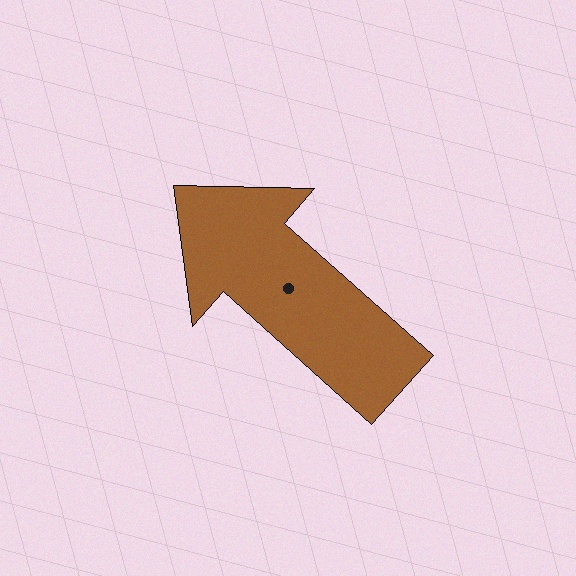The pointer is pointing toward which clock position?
Roughly 10 o'clock.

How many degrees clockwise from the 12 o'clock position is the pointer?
Approximately 312 degrees.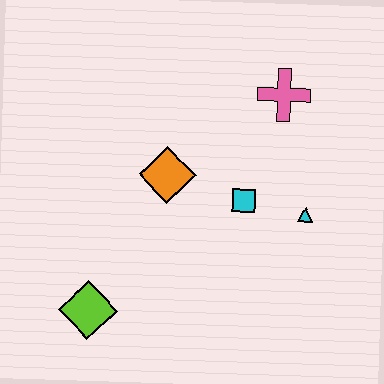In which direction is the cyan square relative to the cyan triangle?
The cyan square is to the left of the cyan triangle.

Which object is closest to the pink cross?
The cyan square is closest to the pink cross.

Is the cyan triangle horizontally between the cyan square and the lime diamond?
No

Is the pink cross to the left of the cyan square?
No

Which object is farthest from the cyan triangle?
The lime diamond is farthest from the cyan triangle.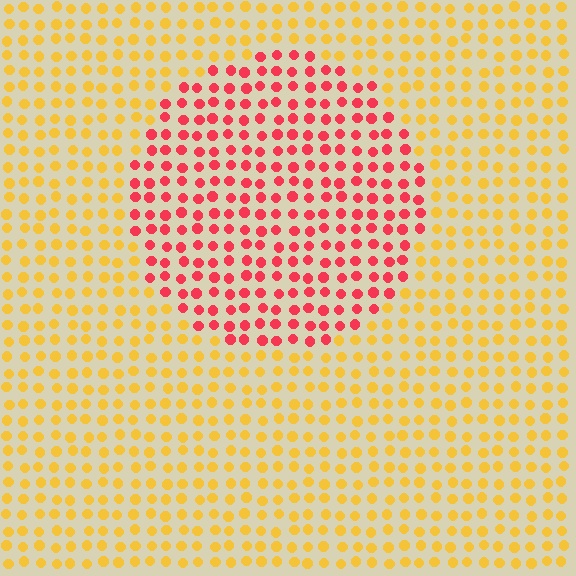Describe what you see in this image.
The image is filled with small yellow elements in a uniform arrangement. A circle-shaped region is visible where the elements are tinted to a slightly different hue, forming a subtle color boundary.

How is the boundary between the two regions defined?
The boundary is defined purely by a slight shift in hue (about 53 degrees). Spacing, size, and orientation are identical on both sides.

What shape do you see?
I see a circle.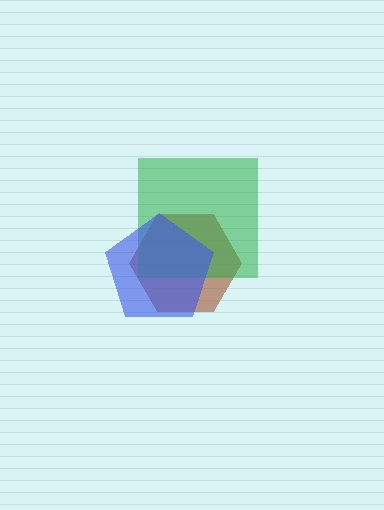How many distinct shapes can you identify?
There are 3 distinct shapes: a brown hexagon, a green square, a blue pentagon.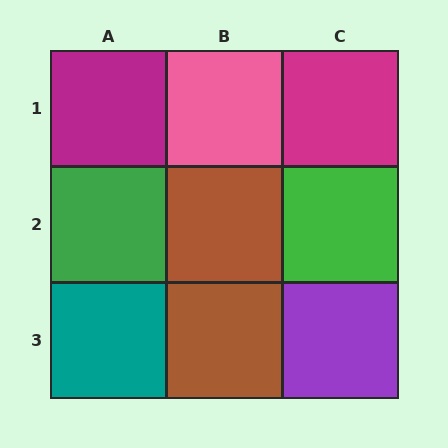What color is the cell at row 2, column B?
Brown.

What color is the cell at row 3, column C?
Purple.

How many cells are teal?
1 cell is teal.